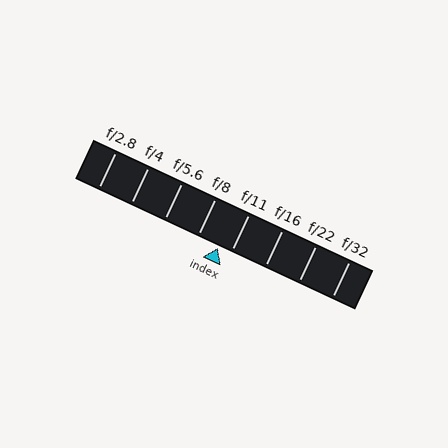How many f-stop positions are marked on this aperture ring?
There are 8 f-stop positions marked.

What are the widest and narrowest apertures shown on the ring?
The widest aperture shown is f/2.8 and the narrowest is f/32.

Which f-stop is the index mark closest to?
The index mark is closest to f/11.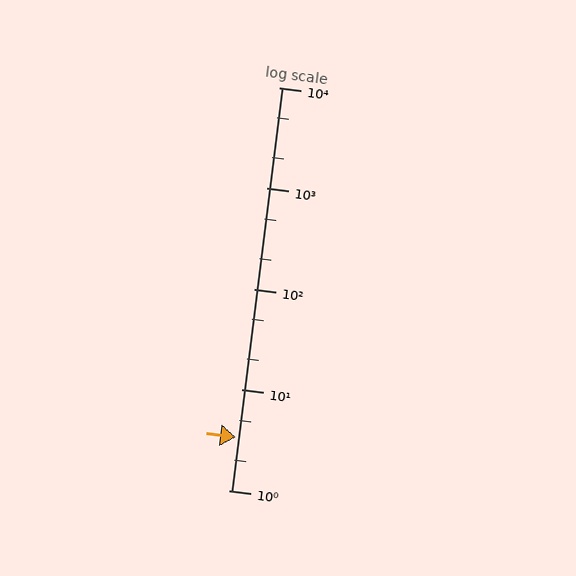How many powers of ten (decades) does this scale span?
The scale spans 4 decades, from 1 to 10000.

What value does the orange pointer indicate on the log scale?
The pointer indicates approximately 3.4.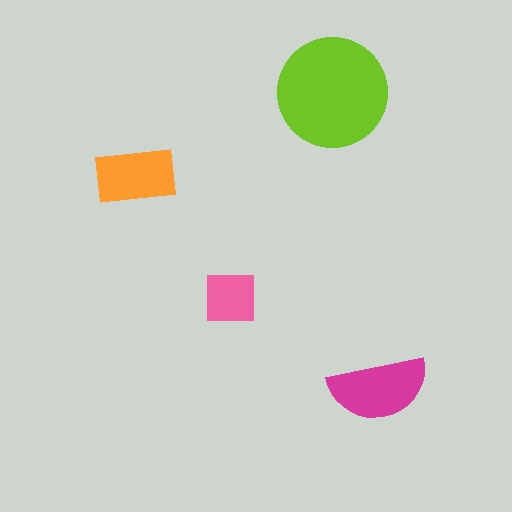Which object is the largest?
The lime circle.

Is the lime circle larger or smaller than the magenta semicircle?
Larger.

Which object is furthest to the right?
The magenta semicircle is rightmost.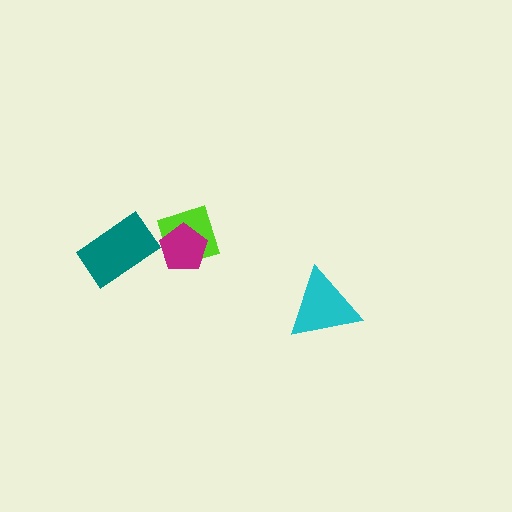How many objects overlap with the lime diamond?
1 object overlaps with the lime diamond.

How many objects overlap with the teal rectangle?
0 objects overlap with the teal rectangle.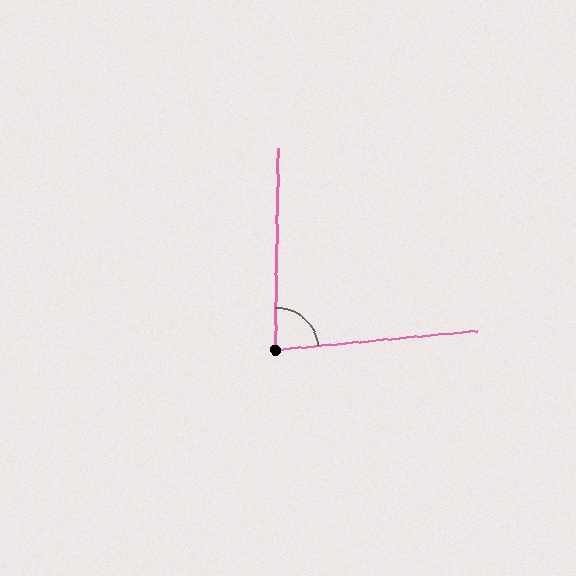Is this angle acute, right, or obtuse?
It is acute.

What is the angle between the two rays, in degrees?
Approximately 84 degrees.